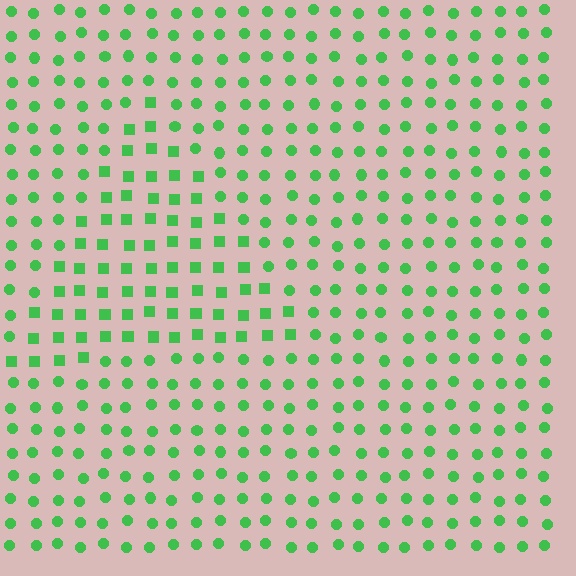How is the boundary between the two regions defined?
The boundary is defined by a change in element shape: squares inside vs. circles outside. All elements share the same color and spacing.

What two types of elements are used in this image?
The image uses squares inside the triangle region and circles outside it.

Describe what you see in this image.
The image is filled with small green elements arranged in a uniform grid. A triangle-shaped region contains squares, while the surrounding area contains circles. The boundary is defined purely by the change in element shape.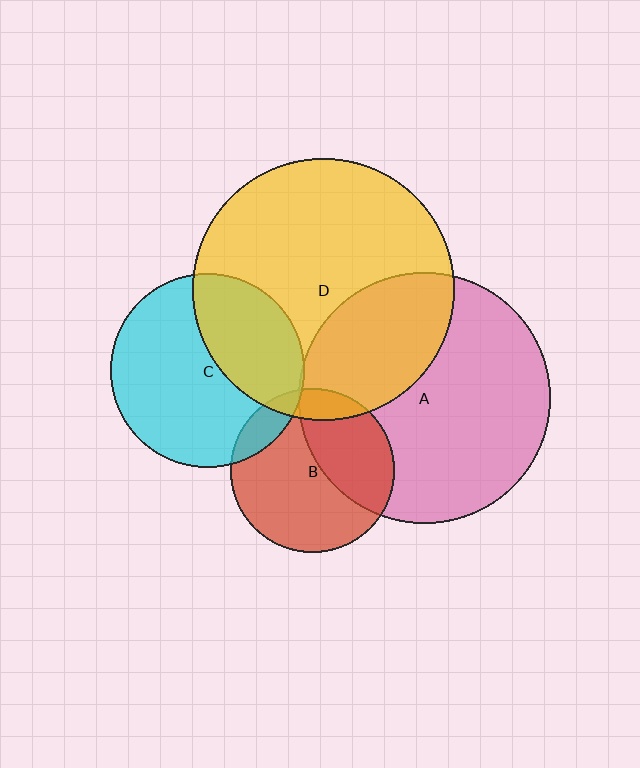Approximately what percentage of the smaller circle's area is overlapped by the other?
Approximately 30%.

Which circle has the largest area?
Circle D (yellow).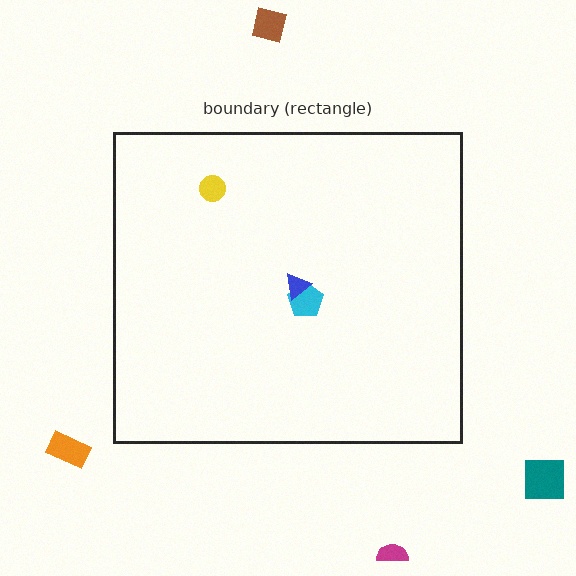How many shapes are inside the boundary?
3 inside, 4 outside.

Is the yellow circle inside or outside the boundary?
Inside.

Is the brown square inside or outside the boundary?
Outside.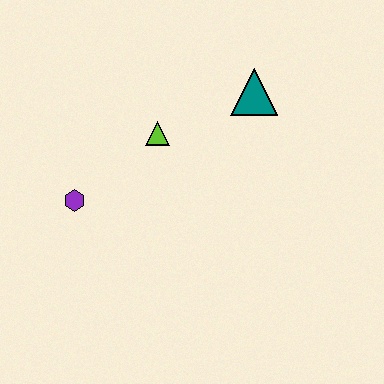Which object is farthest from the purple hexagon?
The teal triangle is farthest from the purple hexagon.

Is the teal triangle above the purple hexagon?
Yes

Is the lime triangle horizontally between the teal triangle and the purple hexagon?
Yes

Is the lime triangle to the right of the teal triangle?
No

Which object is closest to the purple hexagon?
The lime triangle is closest to the purple hexagon.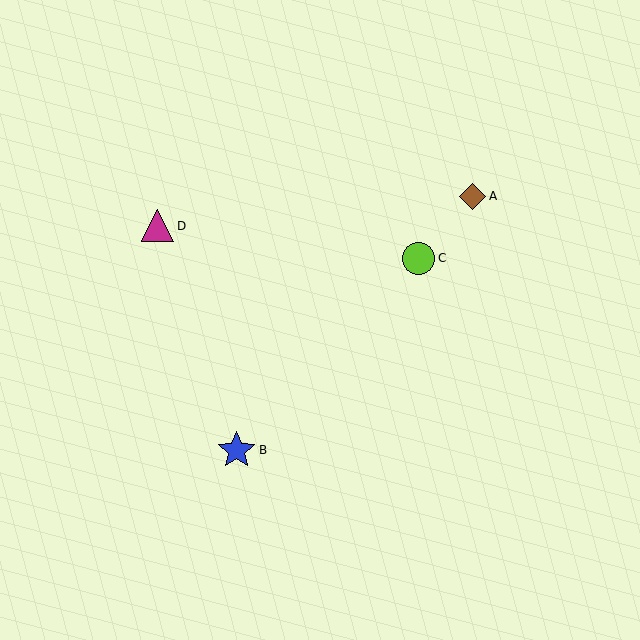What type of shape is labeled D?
Shape D is a magenta triangle.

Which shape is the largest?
The blue star (labeled B) is the largest.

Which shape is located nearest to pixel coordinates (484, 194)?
The brown diamond (labeled A) at (473, 196) is nearest to that location.